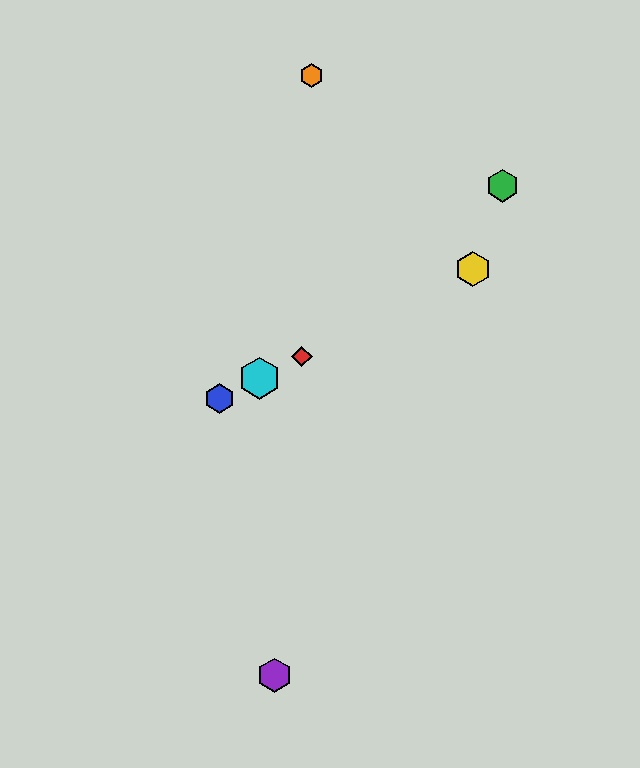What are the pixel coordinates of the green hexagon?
The green hexagon is at (503, 186).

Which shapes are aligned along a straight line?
The red diamond, the blue hexagon, the yellow hexagon, the cyan hexagon are aligned along a straight line.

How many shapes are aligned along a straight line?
4 shapes (the red diamond, the blue hexagon, the yellow hexagon, the cyan hexagon) are aligned along a straight line.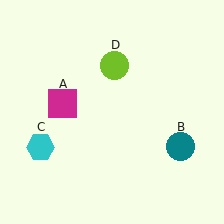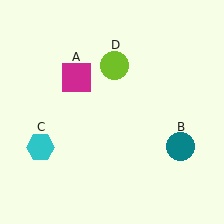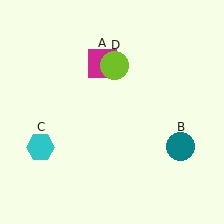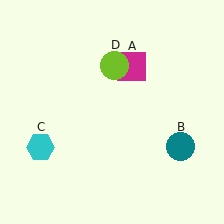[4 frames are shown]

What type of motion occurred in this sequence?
The magenta square (object A) rotated clockwise around the center of the scene.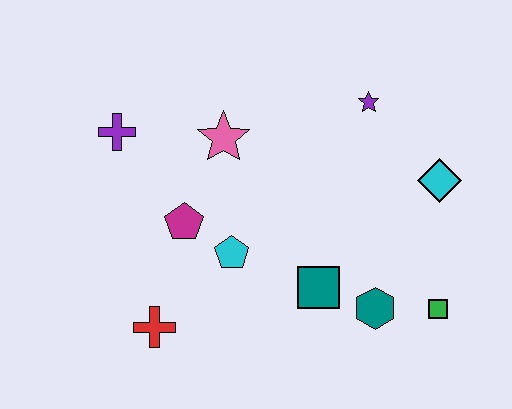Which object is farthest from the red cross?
The cyan diamond is farthest from the red cross.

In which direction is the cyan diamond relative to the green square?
The cyan diamond is above the green square.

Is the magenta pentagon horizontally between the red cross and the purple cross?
No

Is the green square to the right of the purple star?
Yes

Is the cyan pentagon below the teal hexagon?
No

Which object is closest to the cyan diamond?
The purple star is closest to the cyan diamond.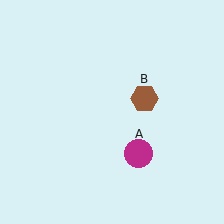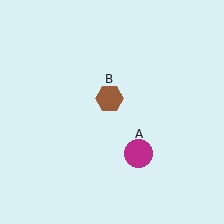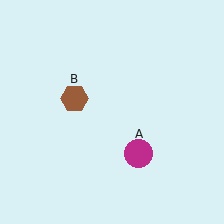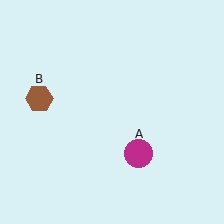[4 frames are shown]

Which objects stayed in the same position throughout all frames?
Magenta circle (object A) remained stationary.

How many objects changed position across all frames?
1 object changed position: brown hexagon (object B).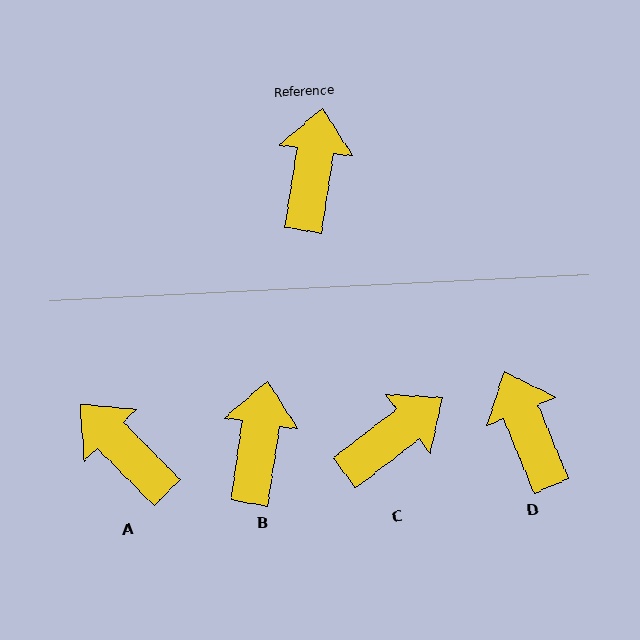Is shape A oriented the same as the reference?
No, it is off by about 53 degrees.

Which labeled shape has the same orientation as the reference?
B.